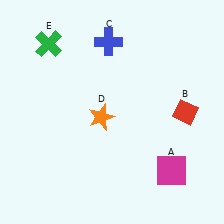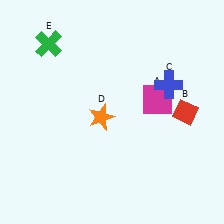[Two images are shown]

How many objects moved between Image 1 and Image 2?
2 objects moved between the two images.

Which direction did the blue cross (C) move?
The blue cross (C) moved right.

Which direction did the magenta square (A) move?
The magenta square (A) moved up.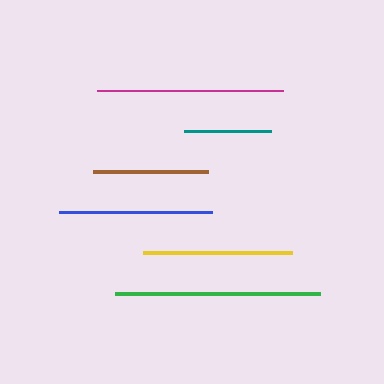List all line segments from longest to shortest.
From longest to shortest: green, magenta, blue, yellow, brown, teal.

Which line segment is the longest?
The green line is the longest at approximately 205 pixels.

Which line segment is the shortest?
The teal line is the shortest at approximately 87 pixels.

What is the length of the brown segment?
The brown segment is approximately 114 pixels long.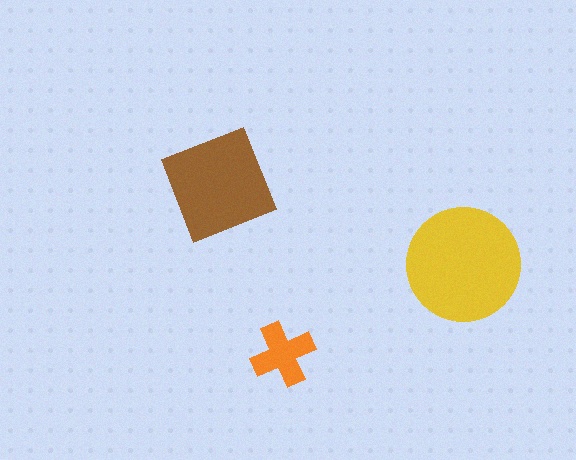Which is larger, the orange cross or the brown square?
The brown square.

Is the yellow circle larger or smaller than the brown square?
Larger.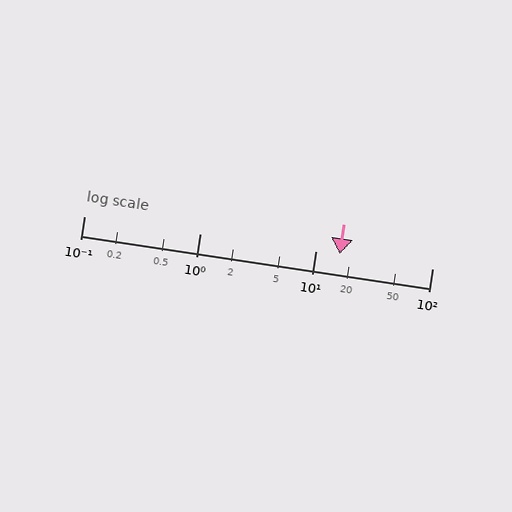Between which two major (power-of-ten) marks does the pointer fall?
The pointer is between 10 and 100.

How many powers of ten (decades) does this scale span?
The scale spans 3 decades, from 0.1 to 100.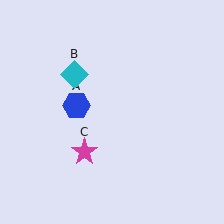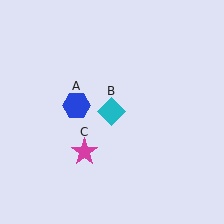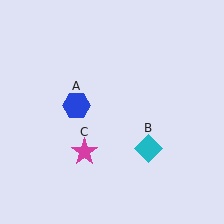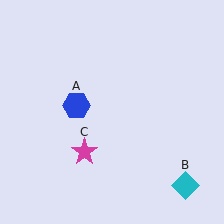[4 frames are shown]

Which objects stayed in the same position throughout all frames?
Blue hexagon (object A) and magenta star (object C) remained stationary.